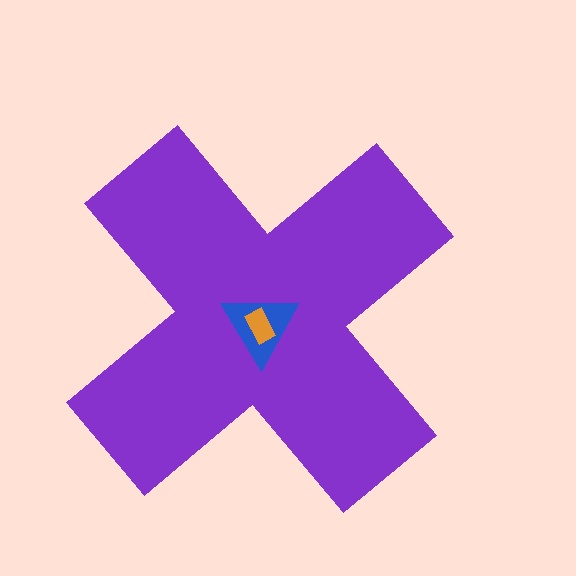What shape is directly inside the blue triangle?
The orange rectangle.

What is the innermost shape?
The orange rectangle.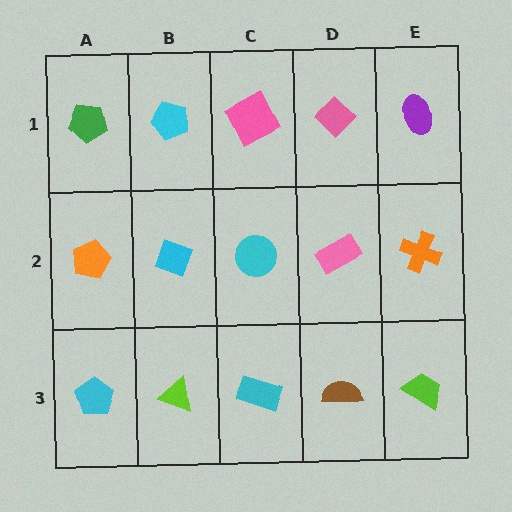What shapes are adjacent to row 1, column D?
A pink rectangle (row 2, column D), a pink square (row 1, column C), a purple ellipse (row 1, column E).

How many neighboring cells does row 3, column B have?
3.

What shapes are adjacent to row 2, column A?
A green pentagon (row 1, column A), a cyan pentagon (row 3, column A), a cyan diamond (row 2, column B).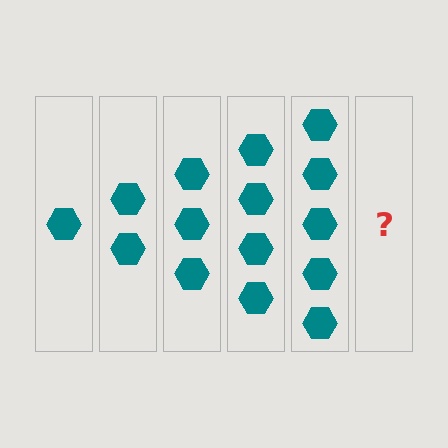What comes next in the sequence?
The next element should be 6 hexagons.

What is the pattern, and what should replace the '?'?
The pattern is that each step adds one more hexagon. The '?' should be 6 hexagons.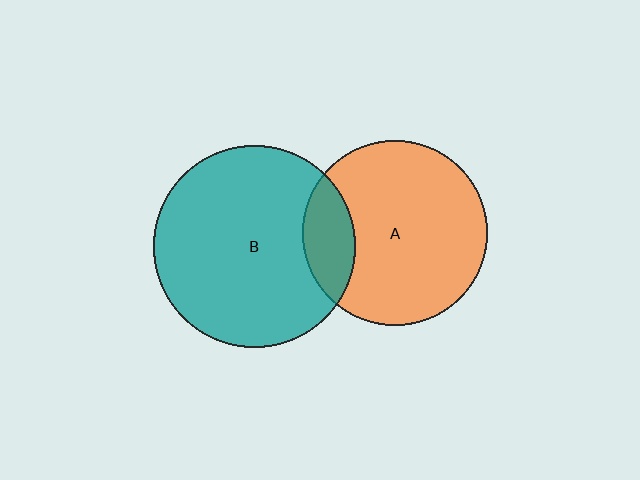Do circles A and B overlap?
Yes.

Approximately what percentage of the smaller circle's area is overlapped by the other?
Approximately 20%.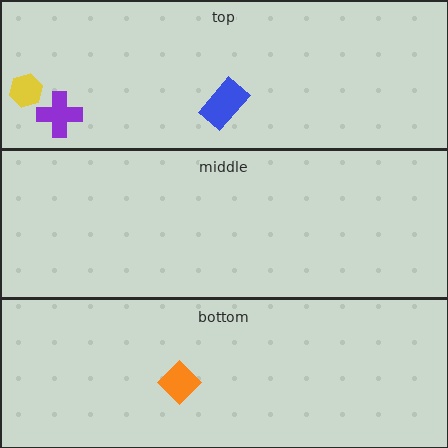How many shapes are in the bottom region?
1.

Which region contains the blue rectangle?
The top region.